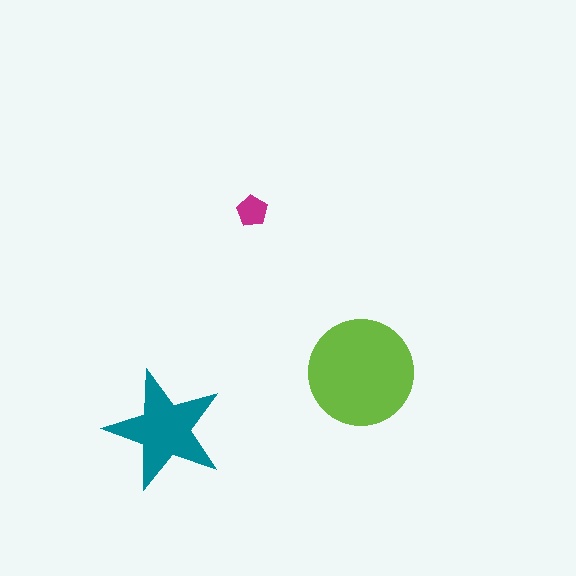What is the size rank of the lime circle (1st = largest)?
1st.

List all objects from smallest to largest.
The magenta pentagon, the teal star, the lime circle.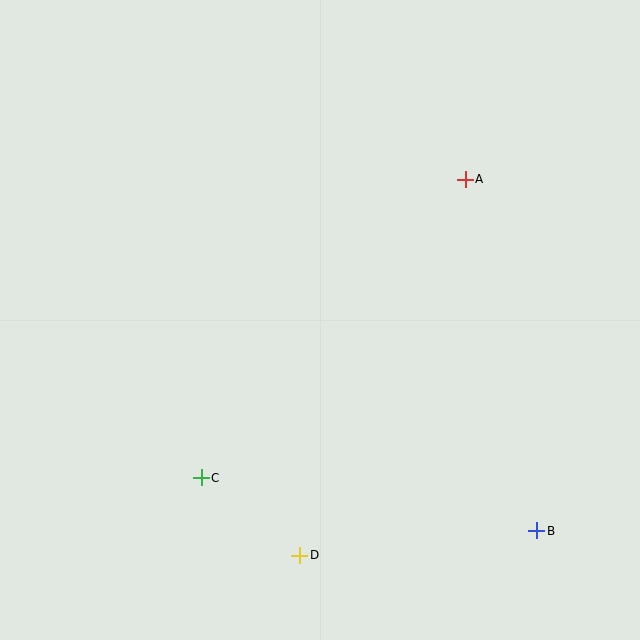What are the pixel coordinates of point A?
Point A is at (465, 179).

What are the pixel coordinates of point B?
Point B is at (537, 531).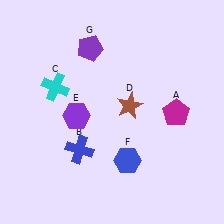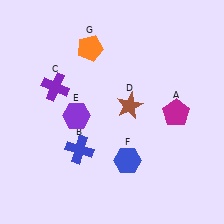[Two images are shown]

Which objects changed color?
C changed from cyan to purple. G changed from purple to orange.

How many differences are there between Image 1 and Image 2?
There are 2 differences between the two images.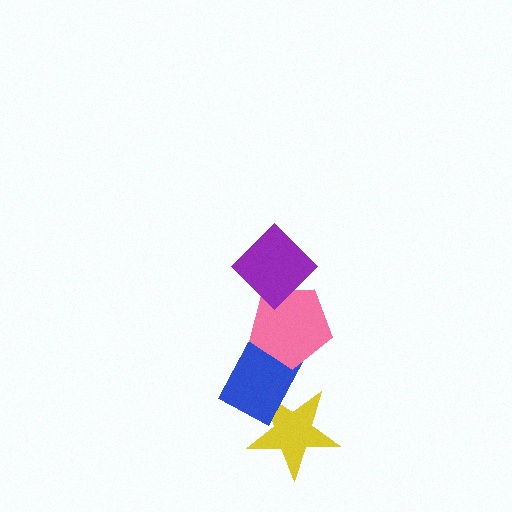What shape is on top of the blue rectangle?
The pink pentagon is on top of the blue rectangle.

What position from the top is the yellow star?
The yellow star is 4th from the top.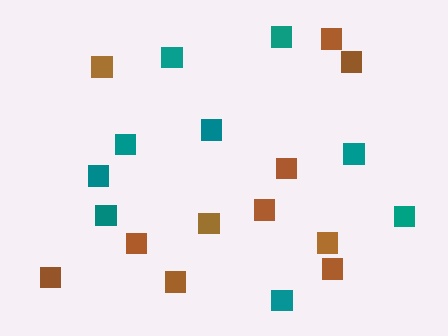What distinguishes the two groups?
There are 2 groups: one group of teal squares (9) and one group of brown squares (11).